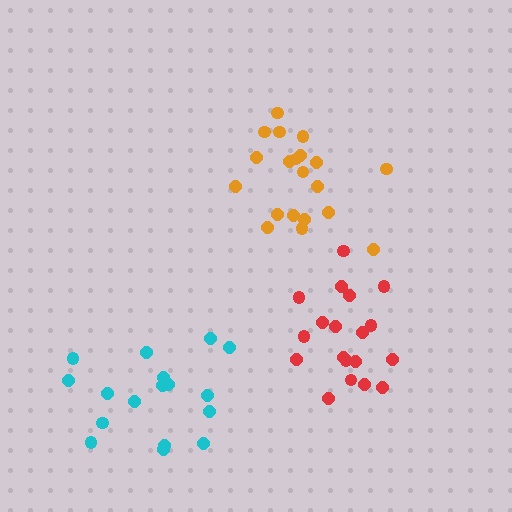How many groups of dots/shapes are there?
There are 3 groups.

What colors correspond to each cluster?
The clusters are colored: red, cyan, orange.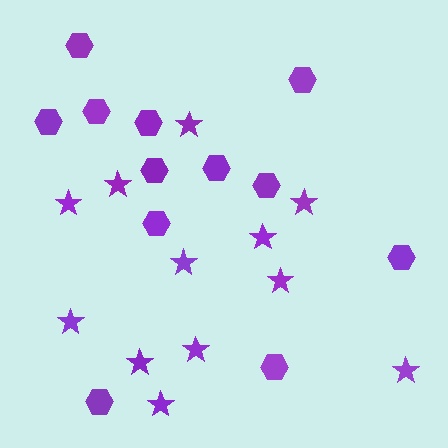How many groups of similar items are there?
There are 2 groups: one group of hexagons (12) and one group of stars (12).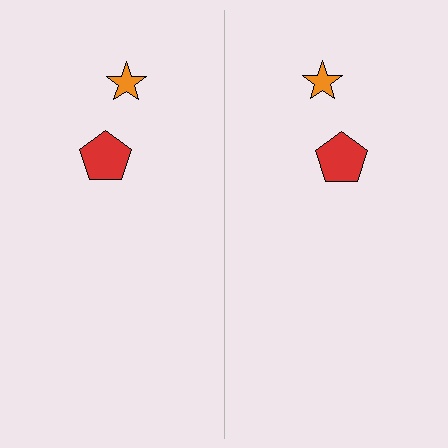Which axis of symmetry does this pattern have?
The pattern has a vertical axis of symmetry running through the center of the image.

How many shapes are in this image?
There are 4 shapes in this image.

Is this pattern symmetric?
Yes, this pattern has bilateral (reflection) symmetry.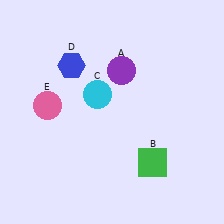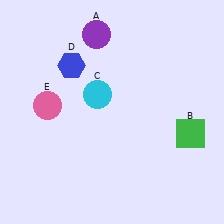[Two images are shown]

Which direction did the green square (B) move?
The green square (B) moved right.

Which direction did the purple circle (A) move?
The purple circle (A) moved up.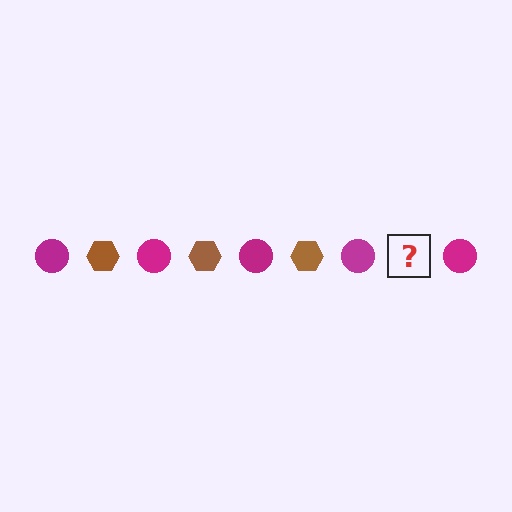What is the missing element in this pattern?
The missing element is a brown hexagon.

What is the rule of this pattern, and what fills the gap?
The rule is that the pattern alternates between magenta circle and brown hexagon. The gap should be filled with a brown hexagon.